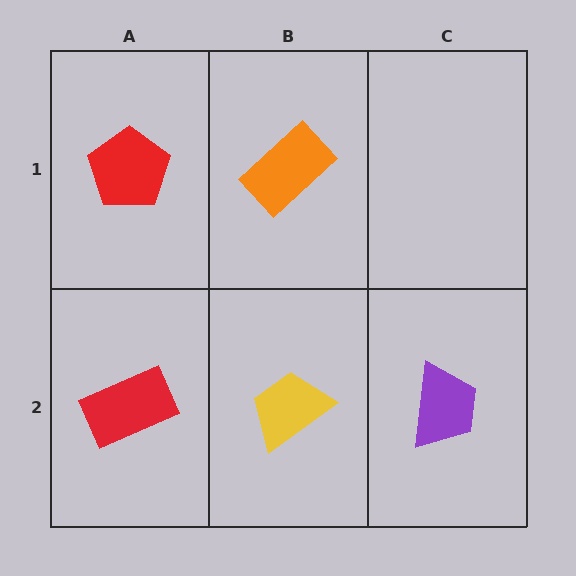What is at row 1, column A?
A red pentagon.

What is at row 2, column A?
A red rectangle.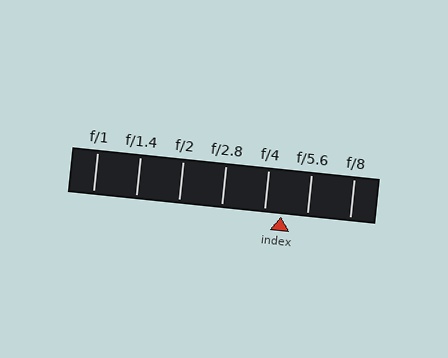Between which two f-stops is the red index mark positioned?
The index mark is between f/4 and f/5.6.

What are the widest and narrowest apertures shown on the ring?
The widest aperture shown is f/1 and the narrowest is f/8.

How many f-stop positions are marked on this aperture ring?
There are 7 f-stop positions marked.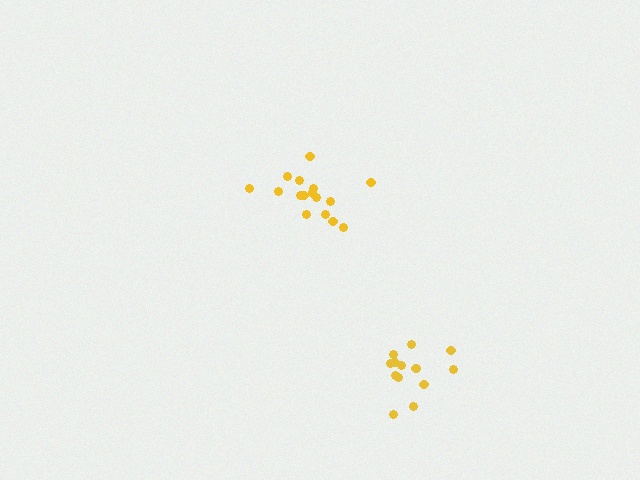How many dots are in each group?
Group 1: 16 dots, Group 2: 14 dots (30 total).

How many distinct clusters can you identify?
There are 2 distinct clusters.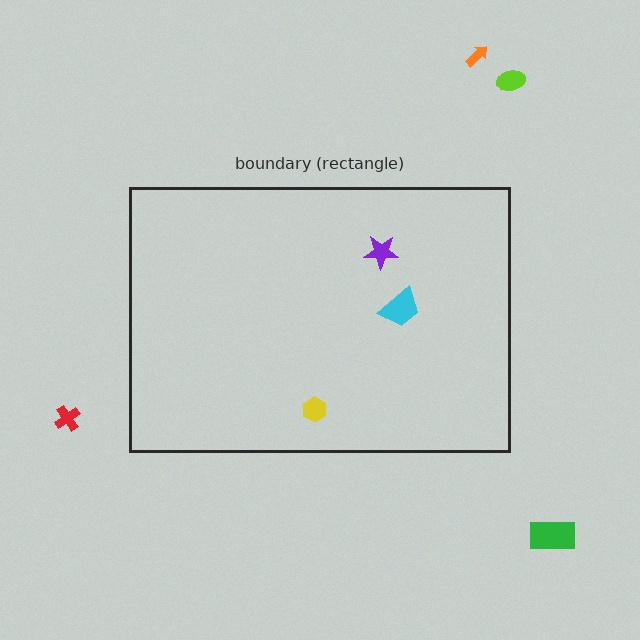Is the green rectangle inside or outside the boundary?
Outside.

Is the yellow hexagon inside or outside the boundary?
Inside.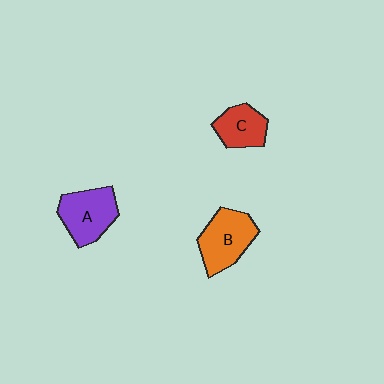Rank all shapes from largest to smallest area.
From largest to smallest: B (orange), A (purple), C (red).